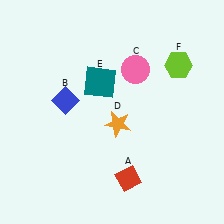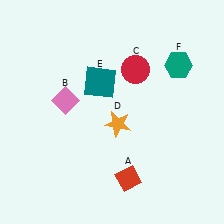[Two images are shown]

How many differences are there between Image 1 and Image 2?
There are 3 differences between the two images.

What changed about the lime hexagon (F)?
In Image 1, F is lime. In Image 2, it changed to teal.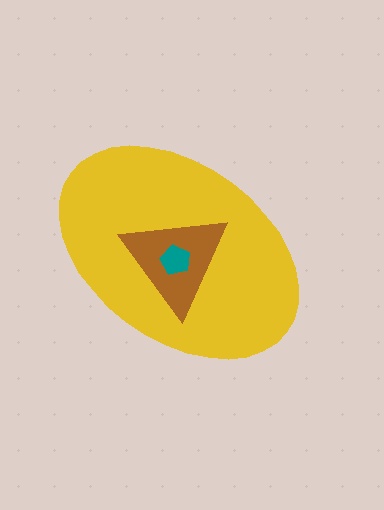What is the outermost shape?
The yellow ellipse.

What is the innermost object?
The teal pentagon.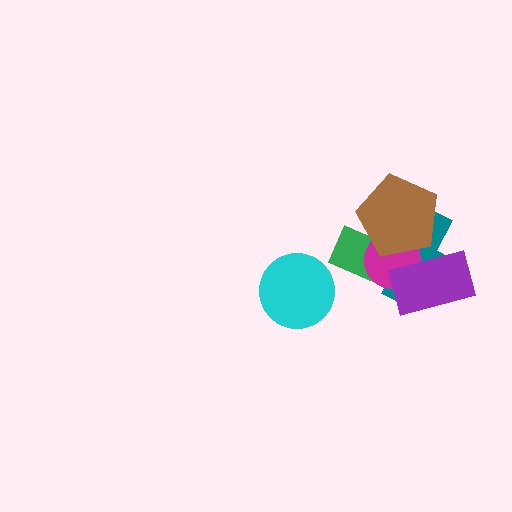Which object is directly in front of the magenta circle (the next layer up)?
The purple rectangle is directly in front of the magenta circle.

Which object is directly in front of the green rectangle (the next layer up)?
The teal cross is directly in front of the green rectangle.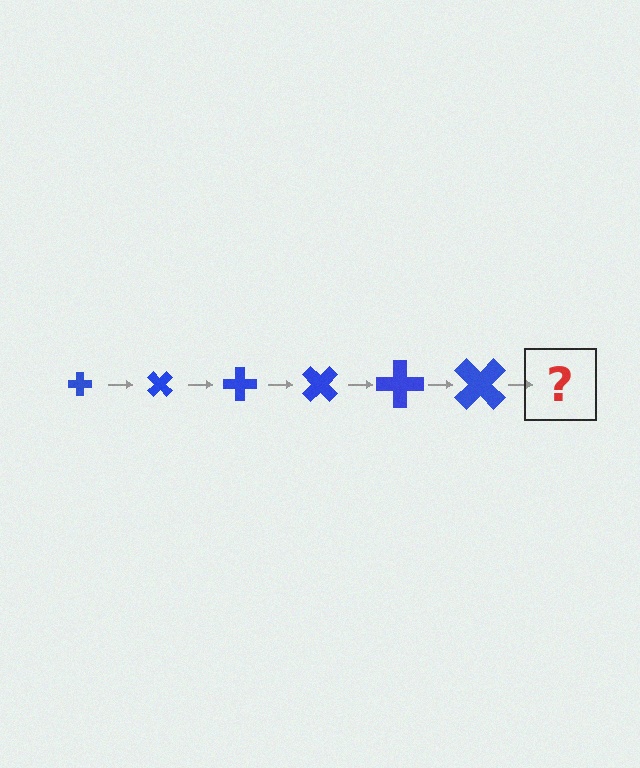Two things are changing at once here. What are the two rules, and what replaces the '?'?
The two rules are that the cross grows larger each step and it rotates 45 degrees each step. The '?' should be a cross, larger than the previous one and rotated 270 degrees from the start.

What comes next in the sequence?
The next element should be a cross, larger than the previous one and rotated 270 degrees from the start.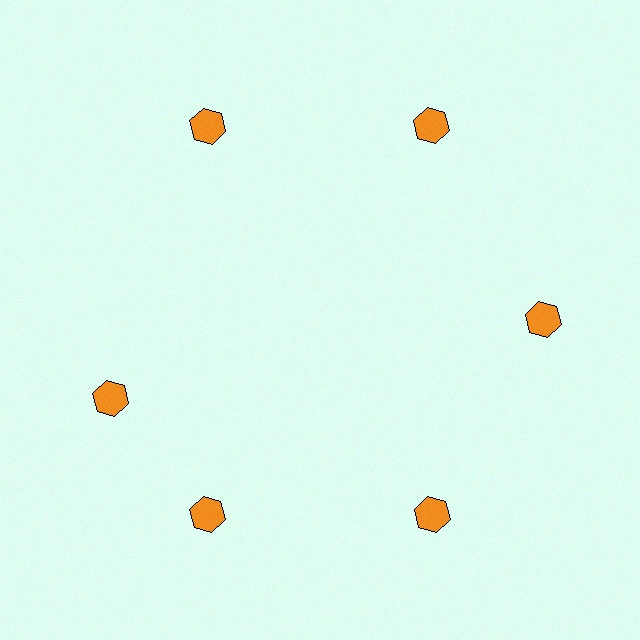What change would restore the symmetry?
The symmetry would be restored by rotating it back into even spacing with its neighbors so that all 6 hexagons sit at equal angles and equal distance from the center.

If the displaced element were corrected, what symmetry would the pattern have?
It would have 6-fold rotational symmetry — the pattern would map onto itself every 60 degrees.